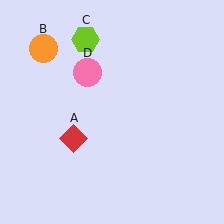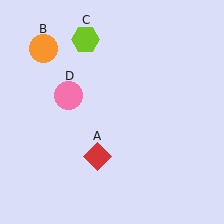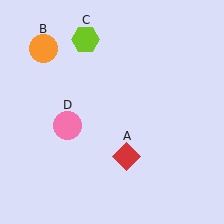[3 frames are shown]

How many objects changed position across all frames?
2 objects changed position: red diamond (object A), pink circle (object D).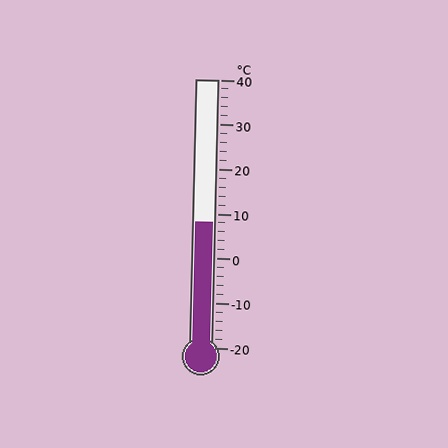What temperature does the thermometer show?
The thermometer shows approximately 8°C.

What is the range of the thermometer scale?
The thermometer scale ranges from -20°C to 40°C.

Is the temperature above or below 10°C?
The temperature is below 10°C.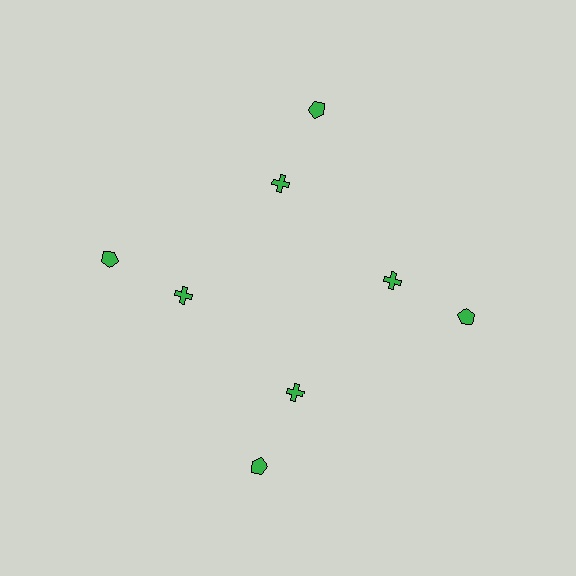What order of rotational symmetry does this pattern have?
This pattern has 4-fold rotational symmetry.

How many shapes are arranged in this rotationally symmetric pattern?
There are 8 shapes, arranged in 4 groups of 2.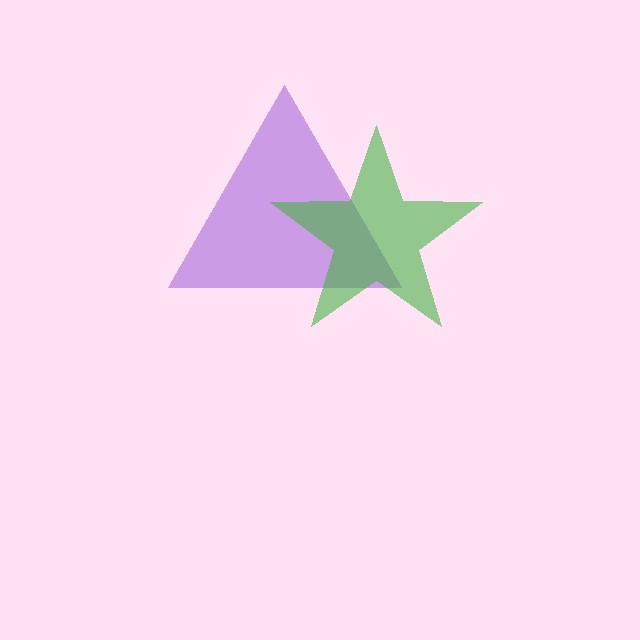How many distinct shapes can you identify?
There are 2 distinct shapes: a purple triangle, a green star.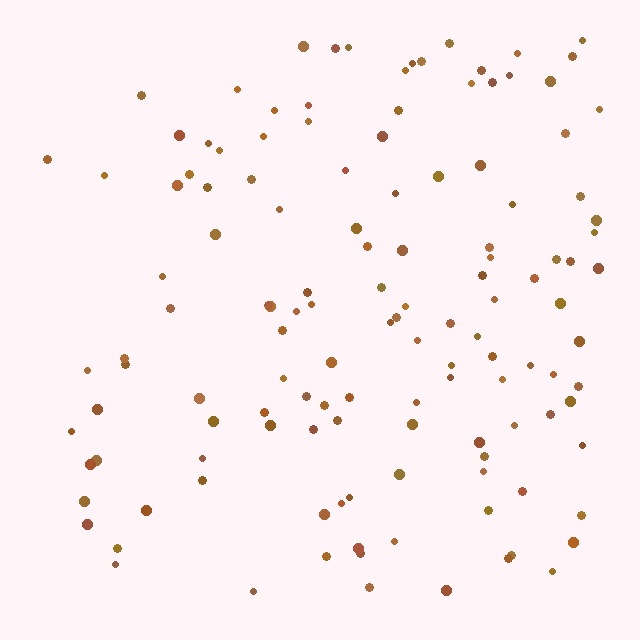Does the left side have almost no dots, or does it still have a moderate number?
Still a moderate number, just noticeably fewer than the right.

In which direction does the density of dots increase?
From left to right, with the right side densest.